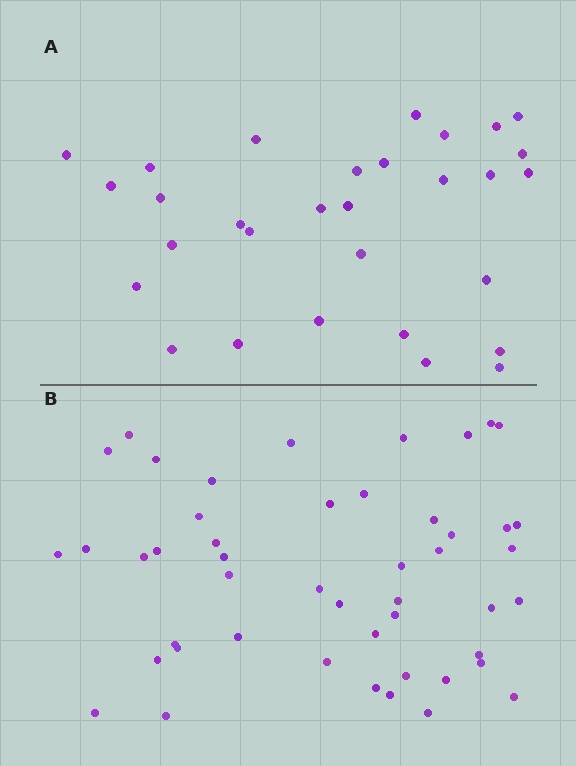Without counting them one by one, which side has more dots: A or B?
Region B (the bottom region) has more dots.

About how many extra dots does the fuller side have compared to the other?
Region B has approximately 20 more dots than region A.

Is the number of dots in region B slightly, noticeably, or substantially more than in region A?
Region B has substantially more. The ratio is roughly 1.6 to 1.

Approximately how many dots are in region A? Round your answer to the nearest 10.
About 30 dots.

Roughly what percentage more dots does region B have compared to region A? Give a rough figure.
About 60% more.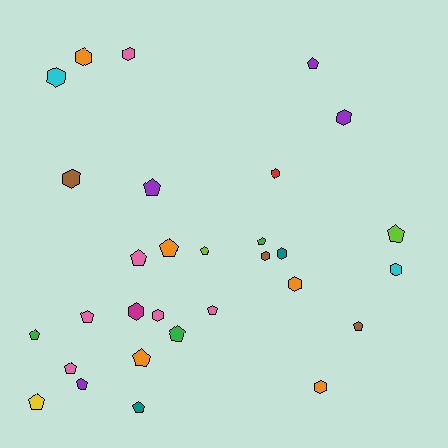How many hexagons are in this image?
There are 13 hexagons.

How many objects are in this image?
There are 30 objects.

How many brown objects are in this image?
There are 3 brown objects.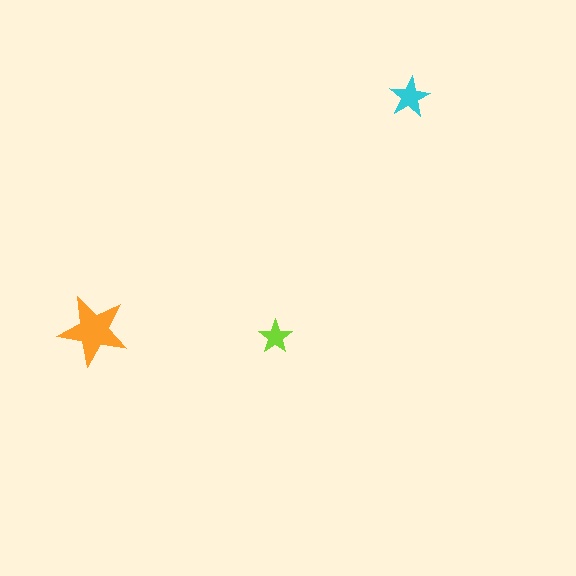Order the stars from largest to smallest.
the orange one, the cyan one, the lime one.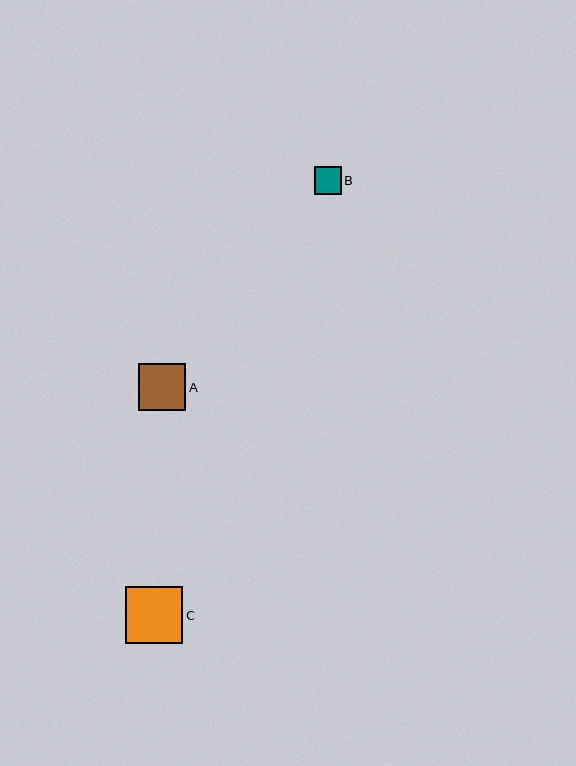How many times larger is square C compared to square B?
Square C is approximately 2.1 times the size of square B.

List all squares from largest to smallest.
From largest to smallest: C, A, B.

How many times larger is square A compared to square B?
Square A is approximately 1.7 times the size of square B.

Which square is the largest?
Square C is the largest with a size of approximately 57 pixels.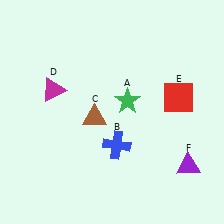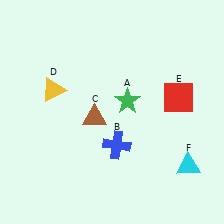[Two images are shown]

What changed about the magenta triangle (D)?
In Image 1, D is magenta. In Image 2, it changed to yellow.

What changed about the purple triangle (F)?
In Image 1, F is purple. In Image 2, it changed to cyan.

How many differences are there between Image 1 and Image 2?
There are 2 differences between the two images.